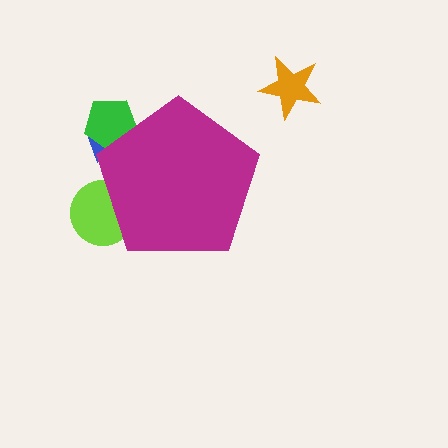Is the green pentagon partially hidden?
Yes, the green pentagon is partially hidden behind the magenta pentagon.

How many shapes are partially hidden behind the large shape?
3 shapes are partially hidden.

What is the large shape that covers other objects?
A magenta pentagon.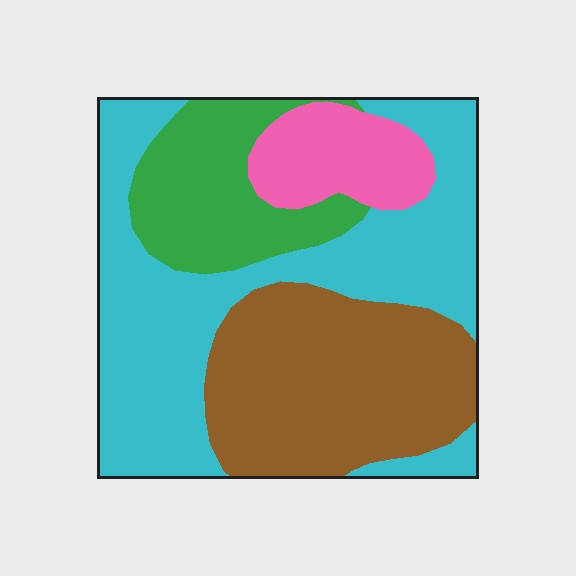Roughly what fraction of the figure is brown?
Brown takes up between a quarter and a half of the figure.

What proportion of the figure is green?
Green takes up about one sixth (1/6) of the figure.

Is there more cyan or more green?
Cyan.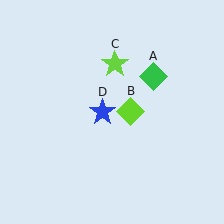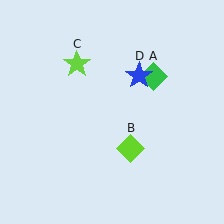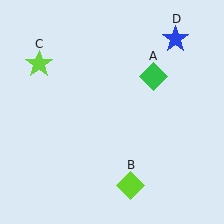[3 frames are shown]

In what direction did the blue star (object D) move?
The blue star (object D) moved up and to the right.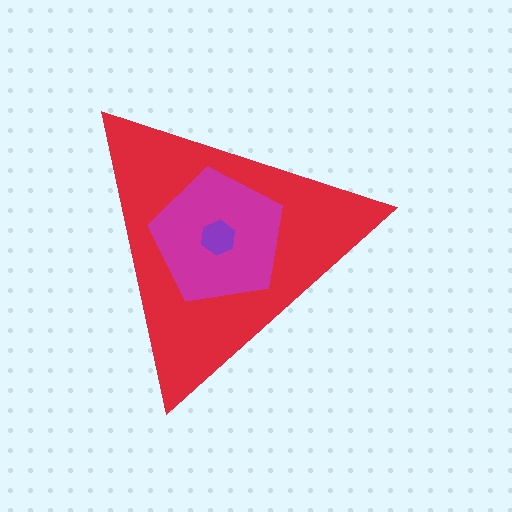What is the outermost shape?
The red triangle.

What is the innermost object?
The purple hexagon.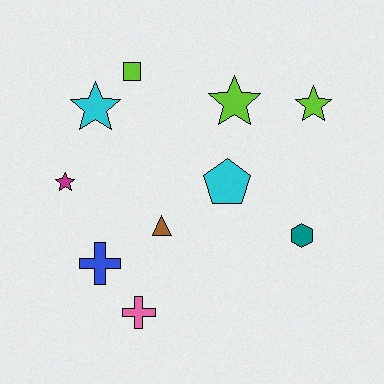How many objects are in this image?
There are 10 objects.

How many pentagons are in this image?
There is 1 pentagon.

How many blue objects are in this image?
There is 1 blue object.